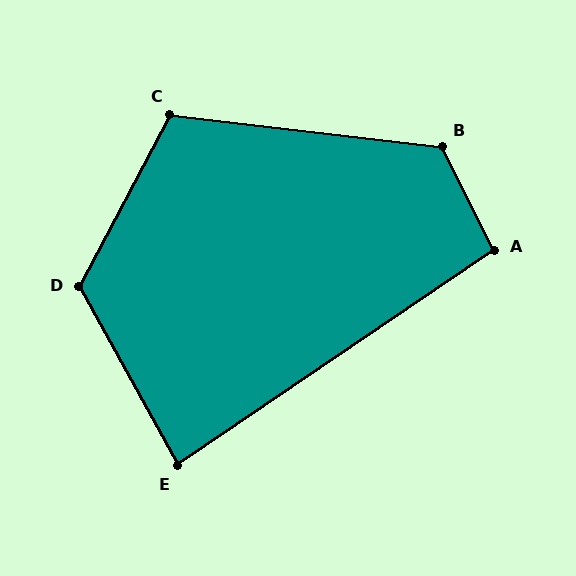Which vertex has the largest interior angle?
D, at approximately 123 degrees.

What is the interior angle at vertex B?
Approximately 123 degrees (obtuse).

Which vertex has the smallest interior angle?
E, at approximately 85 degrees.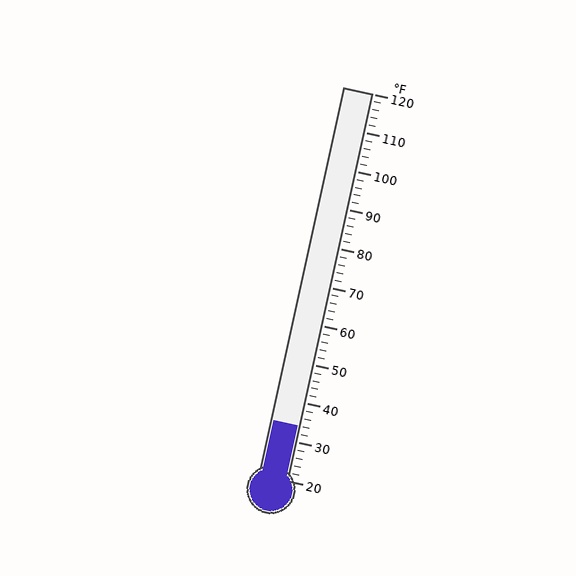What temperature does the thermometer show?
The thermometer shows approximately 34°F.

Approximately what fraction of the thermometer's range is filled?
The thermometer is filled to approximately 15% of its range.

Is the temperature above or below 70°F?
The temperature is below 70°F.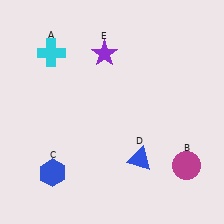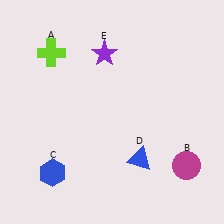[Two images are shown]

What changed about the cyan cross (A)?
In Image 1, A is cyan. In Image 2, it changed to lime.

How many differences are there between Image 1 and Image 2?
There is 1 difference between the two images.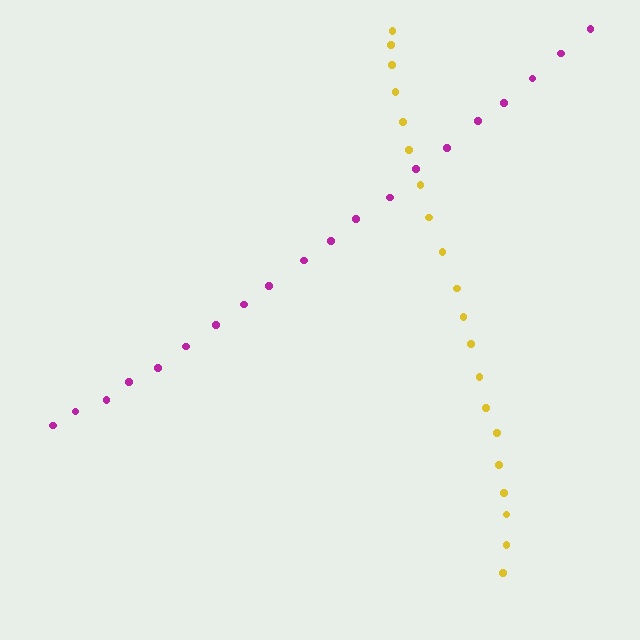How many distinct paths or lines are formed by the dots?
There are 2 distinct paths.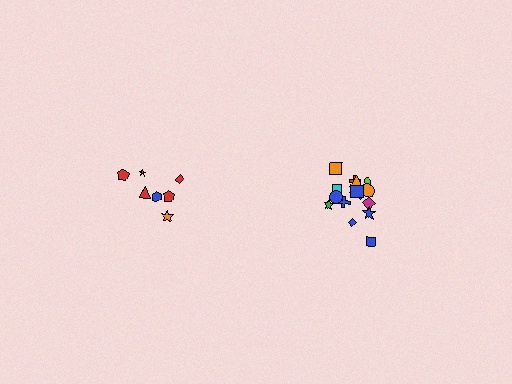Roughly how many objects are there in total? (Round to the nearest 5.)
Roughly 25 objects in total.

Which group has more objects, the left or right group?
The right group.